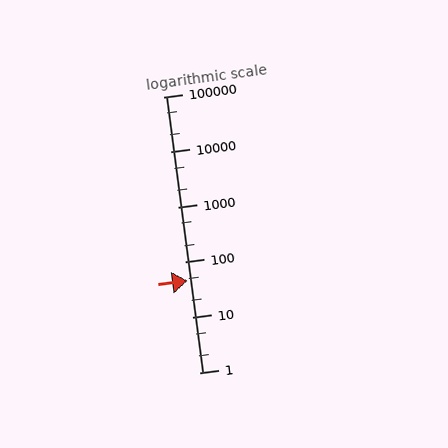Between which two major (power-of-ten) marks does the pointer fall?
The pointer is between 10 and 100.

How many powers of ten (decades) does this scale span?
The scale spans 5 decades, from 1 to 100000.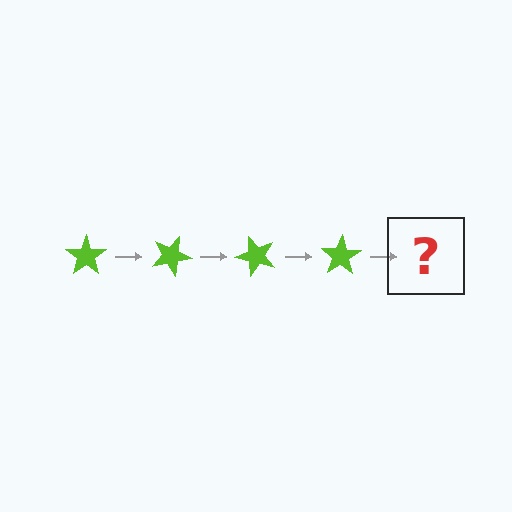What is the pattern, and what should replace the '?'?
The pattern is that the star rotates 25 degrees each step. The '?' should be a lime star rotated 100 degrees.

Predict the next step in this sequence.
The next step is a lime star rotated 100 degrees.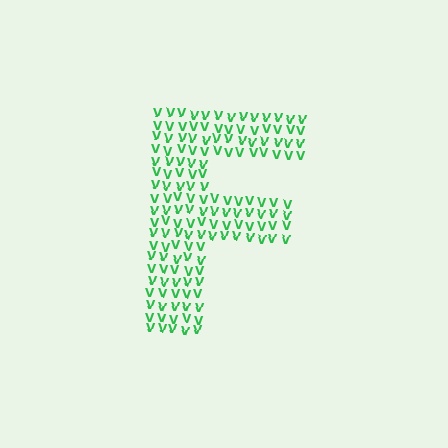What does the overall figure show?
The overall figure shows the letter F.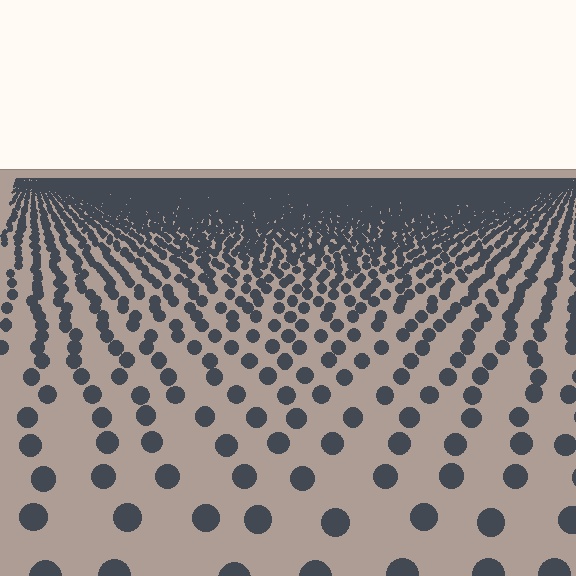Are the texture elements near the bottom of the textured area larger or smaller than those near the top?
Larger. Near the bottom, elements are closer to the viewer and appear at a bigger on-screen size.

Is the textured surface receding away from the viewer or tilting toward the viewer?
The surface is receding away from the viewer. Texture elements get smaller and denser toward the top.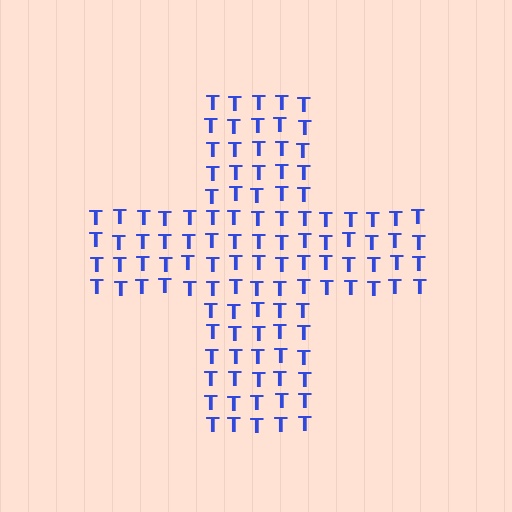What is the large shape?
The large shape is a cross.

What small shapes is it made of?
It is made of small letter T's.